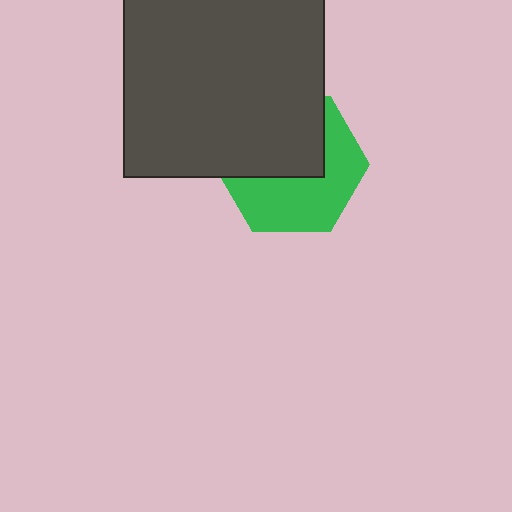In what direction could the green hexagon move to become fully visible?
The green hexagon could move down. That would shift it out from behind the dark gray square entirely.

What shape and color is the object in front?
The object in front is a dark gray square.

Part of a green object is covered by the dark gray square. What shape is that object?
It is a hexagon.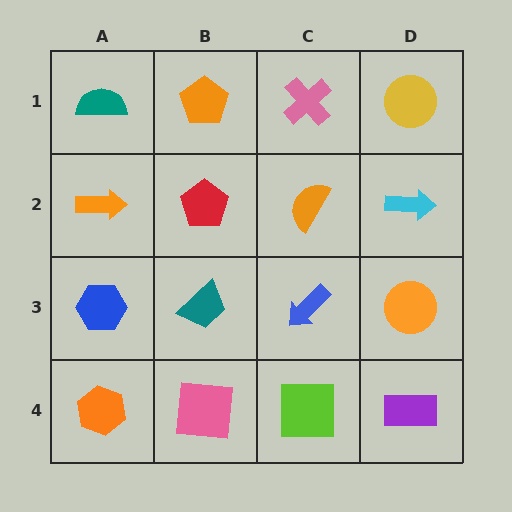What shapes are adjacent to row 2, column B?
An orange pentagon (row 1, column B), a teal trapezoid (row 3, column B), an orange arrow (row 2, column A), an orange semicircle (row 2, column C).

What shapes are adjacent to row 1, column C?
An orange semicircle (row 2, column C), an orange pentagon (row 1, column B), a yellow circle (row 1, column D).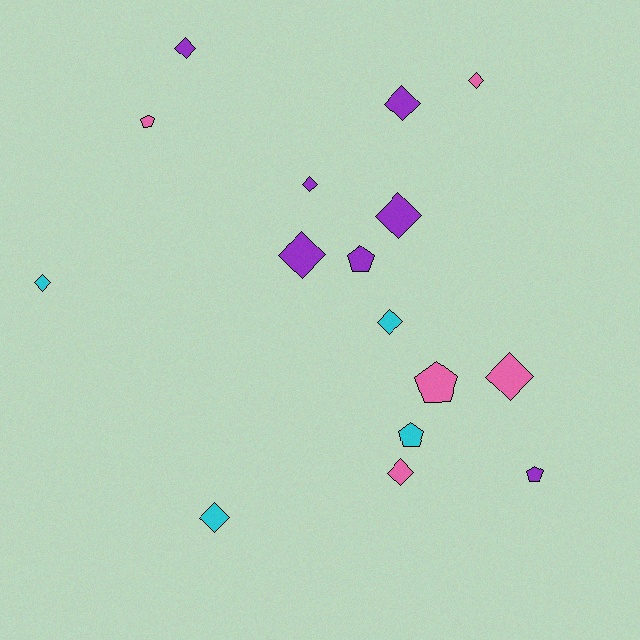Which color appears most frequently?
Purple, with 7 objects.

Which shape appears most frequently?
Diamond, with 11 objects.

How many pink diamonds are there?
There are 3 pink diamonds.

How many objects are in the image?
There are 16 objects.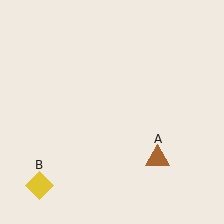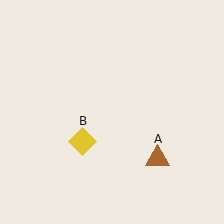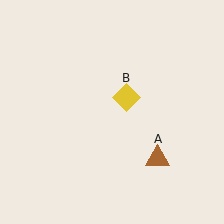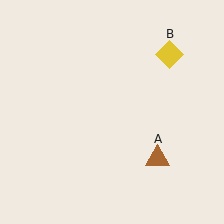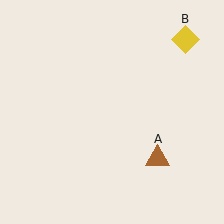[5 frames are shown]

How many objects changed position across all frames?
1 object changed position: yellow diamond (object B).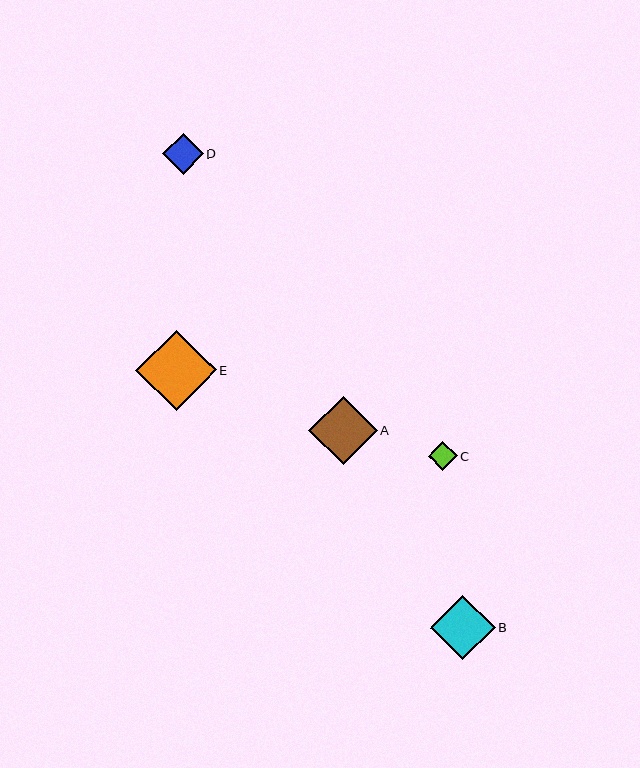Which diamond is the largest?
Diamond E is the largest with a size of approximately 81 pixels.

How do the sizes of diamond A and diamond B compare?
Diamond A and diamond B are approximately the same size.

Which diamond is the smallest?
Diamond C is the smallest with a size of approximately 29 pixels.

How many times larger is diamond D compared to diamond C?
Diamond D is approximately 1.4 times the size of diamond C.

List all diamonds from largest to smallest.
From largest to smallest: E, A, B, D, C.